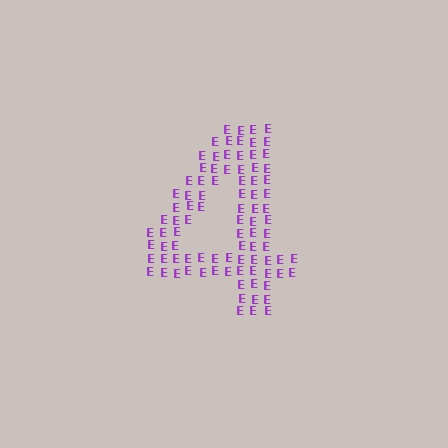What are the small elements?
The small elements are letter E's.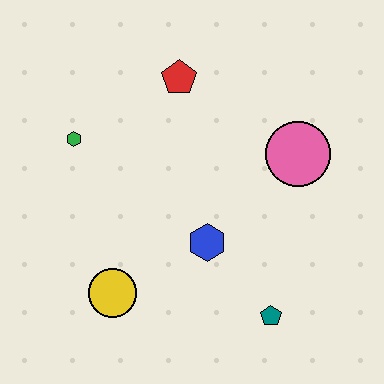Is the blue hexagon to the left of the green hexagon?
No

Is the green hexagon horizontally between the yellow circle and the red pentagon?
No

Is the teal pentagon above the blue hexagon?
No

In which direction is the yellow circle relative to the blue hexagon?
The yellow circle is to the left of the blue hexagon.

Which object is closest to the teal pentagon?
The blue hexagon is closest to the teal pentagon.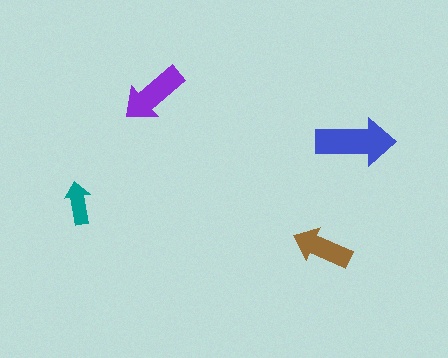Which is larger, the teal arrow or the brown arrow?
The brown one.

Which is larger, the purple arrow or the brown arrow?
The purple one.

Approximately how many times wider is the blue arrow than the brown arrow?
About 1.5 times wider.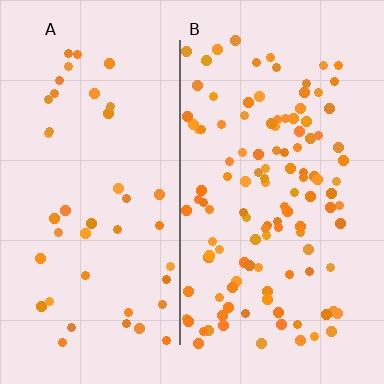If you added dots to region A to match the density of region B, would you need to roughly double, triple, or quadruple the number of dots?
Approximately triple.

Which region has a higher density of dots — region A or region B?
B (the right).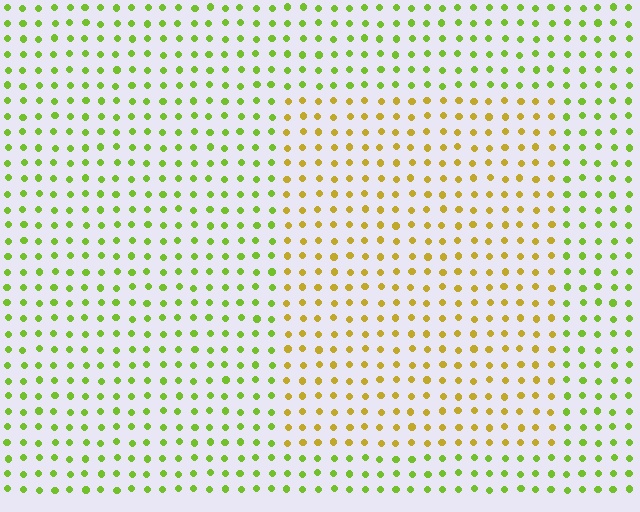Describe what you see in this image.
The image is filled with small lime elements in a uniform arrangement. A rectangle-shaped region is visible where the elements are tinted to a slightly different hue, forming a subtle color boundary.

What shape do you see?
I see a rectangle.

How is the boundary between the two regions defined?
The boundary is defined purely by a slight shift in hue (about 41 degrees). Spacing, size, and orientation are identical on both sides.